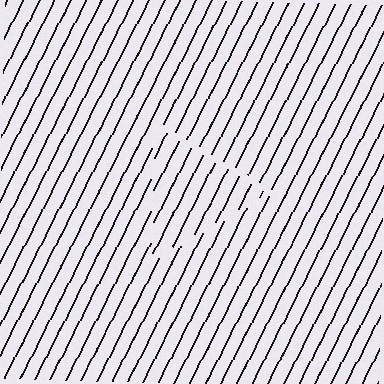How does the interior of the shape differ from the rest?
The interior of the shape contains the same grating, shifted by half a period — the contour is defined by the phase discontinuity where line-ends from the inner and outer gratings abut.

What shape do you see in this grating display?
An illusory triangle. The interior of the shape contains the same grating, shifted by half a period — the contour is defined by the phase discontinuity where line-ends from the inner and outer gratings abut.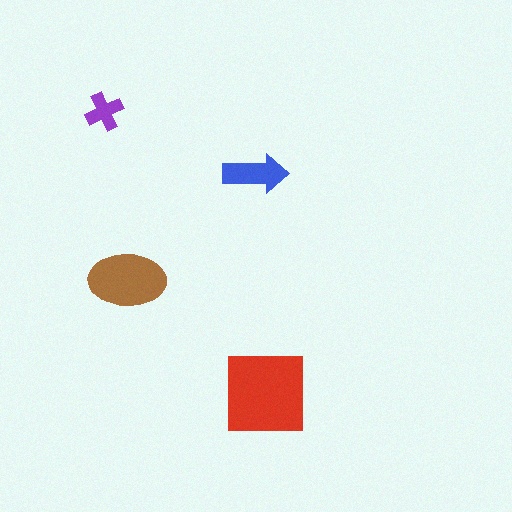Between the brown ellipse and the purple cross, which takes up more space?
The brown ellipse.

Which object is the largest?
The red square.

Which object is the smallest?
The purple cross.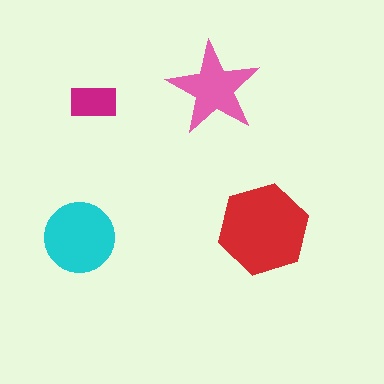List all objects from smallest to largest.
The magenta rectangle, the pink star, the cyan circle, the red hexagon.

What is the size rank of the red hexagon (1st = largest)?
1st.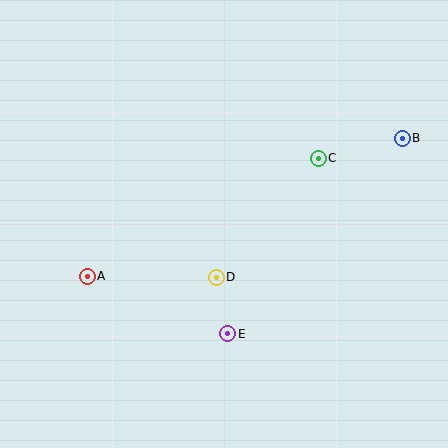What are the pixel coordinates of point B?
Point B is at (402, 138).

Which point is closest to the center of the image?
Point D at (216, 277) is closest to the center.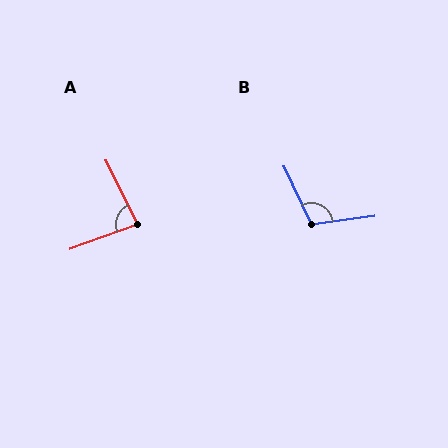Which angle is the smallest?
A, at approximately 84 degrees.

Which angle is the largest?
B, at approximately 108 degrees.